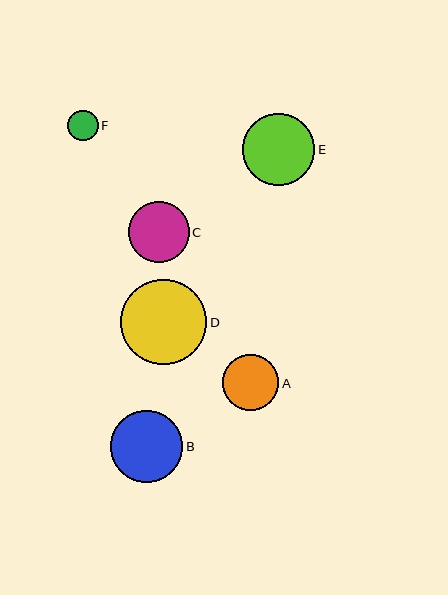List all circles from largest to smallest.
From largest to smallest: D, E, B, C, A, F.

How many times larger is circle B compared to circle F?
Circle B is approximately 2.4 times the size of circle F.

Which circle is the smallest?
Circle F is the smallest with a size of approximately 31 pixels.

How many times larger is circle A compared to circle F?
Circle A is approximately 1.8 times the size of circle F.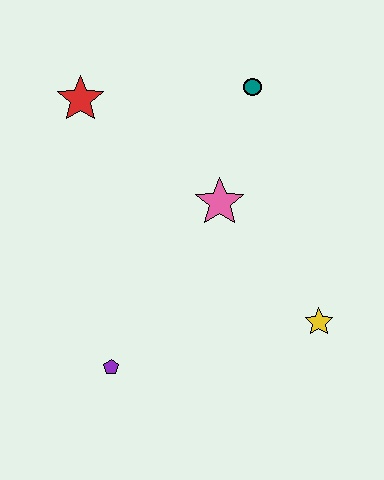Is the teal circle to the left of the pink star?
No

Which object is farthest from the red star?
The yellow star is farthest from the red star.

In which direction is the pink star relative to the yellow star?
The pink star is above the yellow star.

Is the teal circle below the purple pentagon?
No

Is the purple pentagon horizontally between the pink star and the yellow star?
No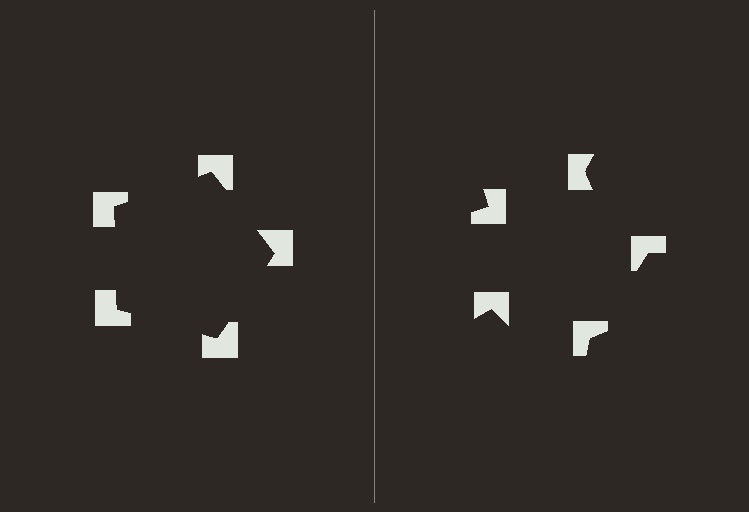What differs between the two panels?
The notched squares are positioned identically on both sides; only the wedge orientations differ. On the left they align to a pentagon; on the right they are misaligned.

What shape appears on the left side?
An illusory pentagon.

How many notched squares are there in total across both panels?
10 — 5 on each side.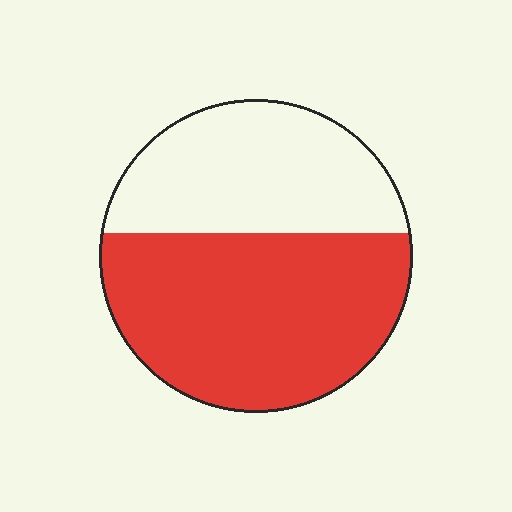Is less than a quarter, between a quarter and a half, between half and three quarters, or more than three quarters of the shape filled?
Between half and three quarters.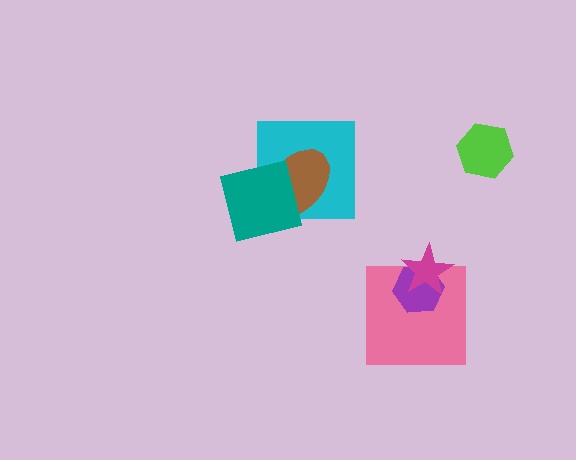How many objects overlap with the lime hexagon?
0 objects overlap with the lime hexagon.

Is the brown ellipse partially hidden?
Yes, it is partially covered by another shape.